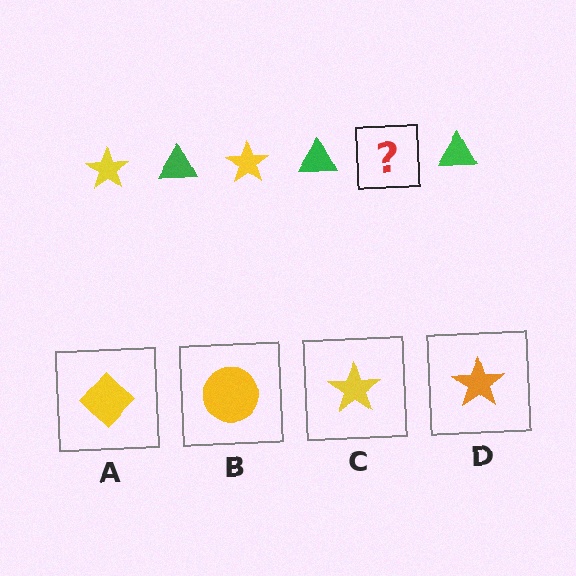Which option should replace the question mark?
Option C.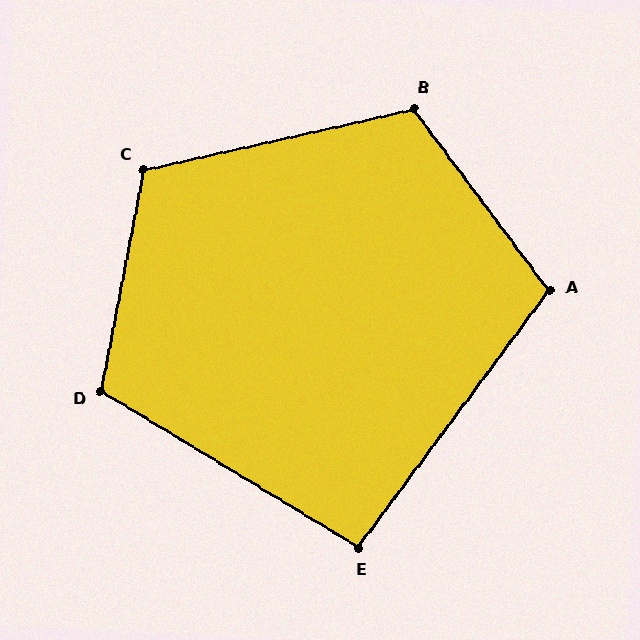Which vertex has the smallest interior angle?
E, at approximately 95 degrees.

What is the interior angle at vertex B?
Approximately 114 degrees (obtuse).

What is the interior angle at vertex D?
Approximately 110 degrees (obtuse).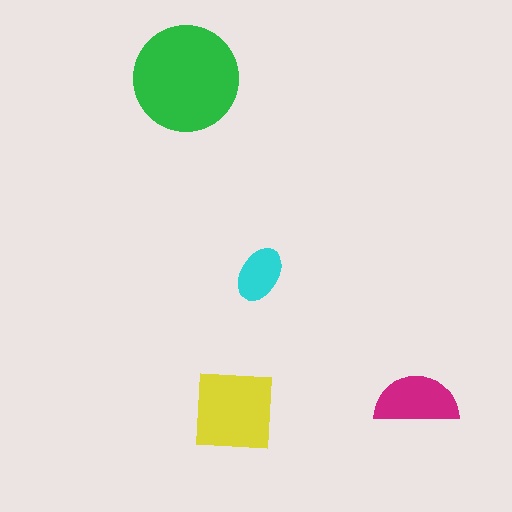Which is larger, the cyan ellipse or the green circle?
The green circle.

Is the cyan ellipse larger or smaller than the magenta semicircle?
Smaller.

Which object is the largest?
The green circle.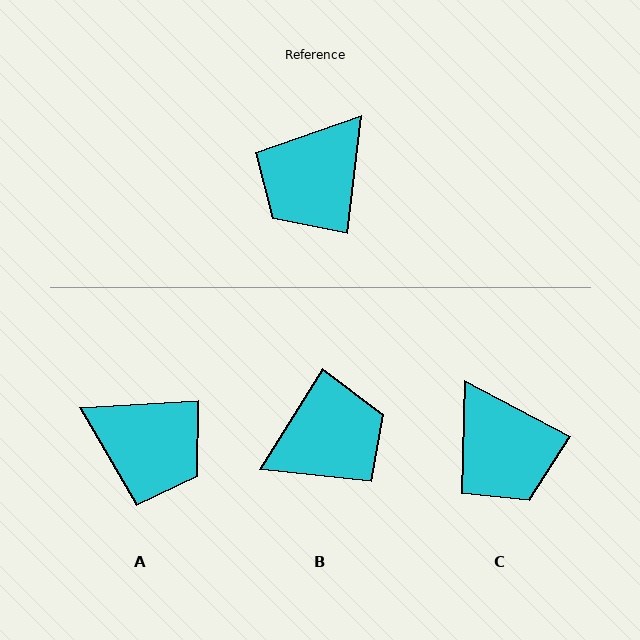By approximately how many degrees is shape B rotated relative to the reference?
Approximately 155 degrees counter-clockwise.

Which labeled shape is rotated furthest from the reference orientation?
B, about 155 degrees away.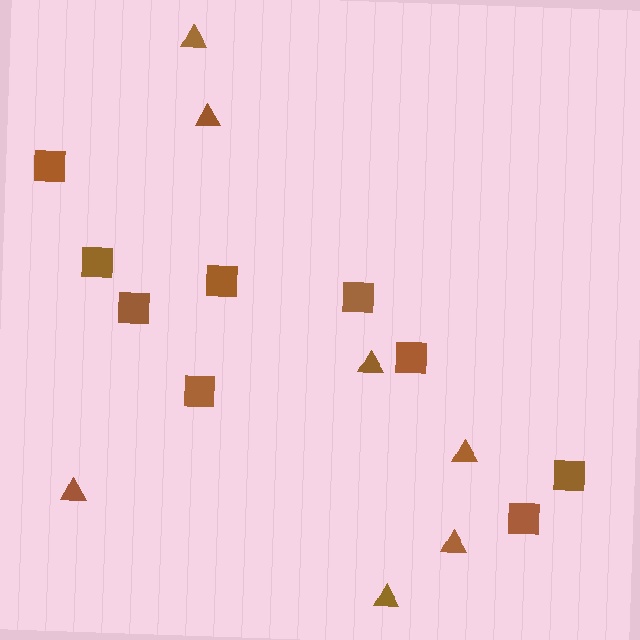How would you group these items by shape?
There are 2 groups: one group of squares (9) and one group of triangles (7).